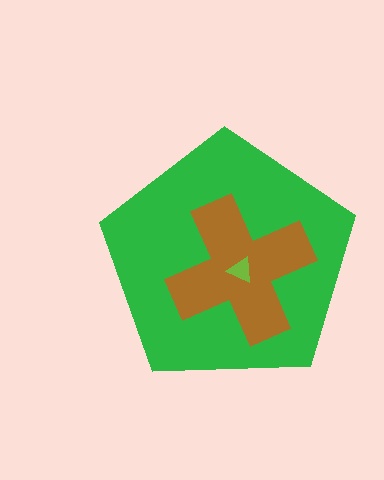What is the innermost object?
The lime triangle.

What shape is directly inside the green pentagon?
The brown cross.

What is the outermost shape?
The green pentagon.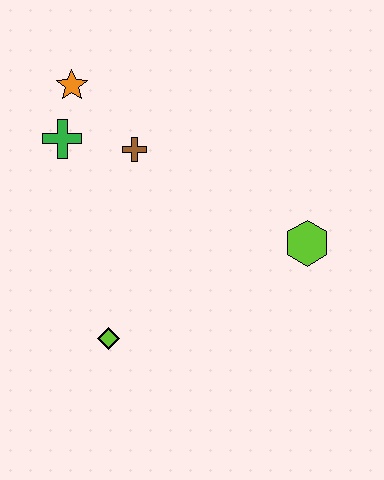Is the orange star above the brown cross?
Yes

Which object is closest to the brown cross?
The green cross is closest to the brown cross.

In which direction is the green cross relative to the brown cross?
The green cross is to the left of the brown cross.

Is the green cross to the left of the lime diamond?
Yes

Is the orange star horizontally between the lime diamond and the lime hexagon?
No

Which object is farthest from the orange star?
The lime hexagon is farthest from the orange star.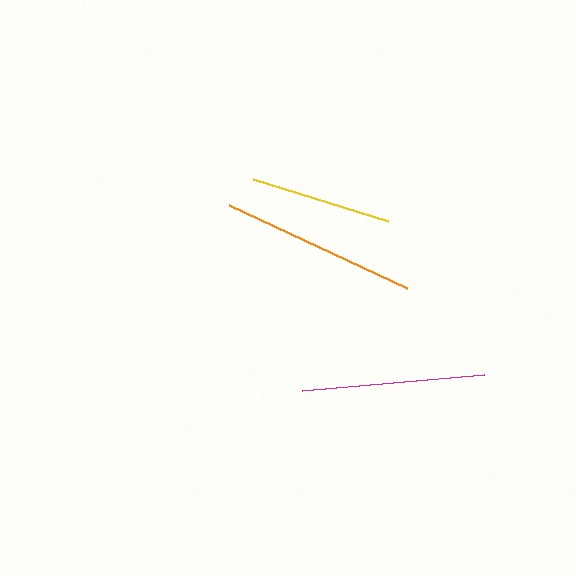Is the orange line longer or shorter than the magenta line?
The orange line is longer than the magenta line.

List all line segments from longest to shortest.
From longest to shortest: orange, magenta, yellow.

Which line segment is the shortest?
The yellow line is the shortest at approximately 141 pixels.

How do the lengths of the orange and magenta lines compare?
The orange and magenta lines are approximately the same length.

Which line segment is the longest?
The orange line is the longest at approximately 196 pixels.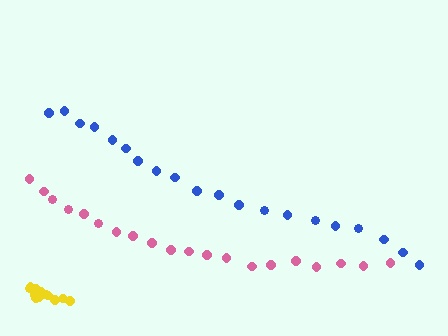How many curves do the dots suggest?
There are 3 distinct paths.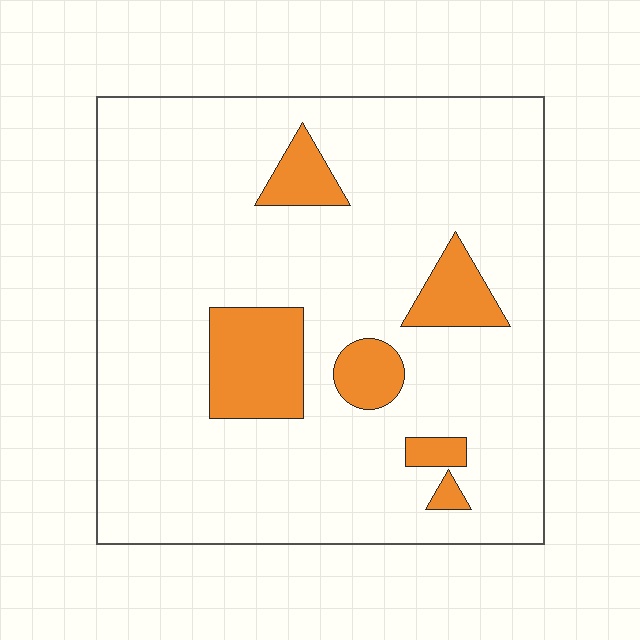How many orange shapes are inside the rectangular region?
6.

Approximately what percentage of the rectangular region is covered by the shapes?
Approximately 15%.